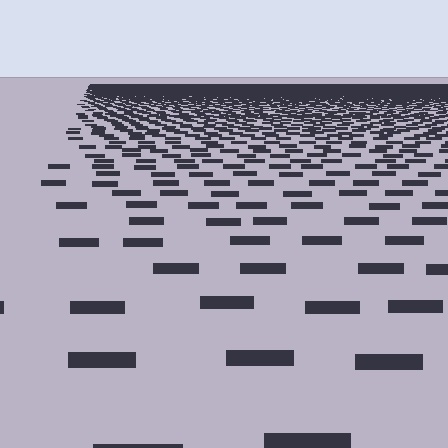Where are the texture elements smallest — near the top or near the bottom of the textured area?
Near the top.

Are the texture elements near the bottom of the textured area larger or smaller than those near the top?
Larger. Near the bottom, elements are closer to the viewer and appear at a bigger on-screen size.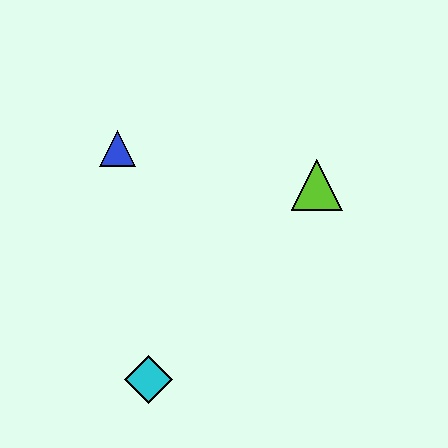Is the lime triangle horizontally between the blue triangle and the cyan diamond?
No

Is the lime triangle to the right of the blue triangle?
Yes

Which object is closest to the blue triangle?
The lime triangle is closest to the blue triangle.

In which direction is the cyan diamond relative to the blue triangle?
The cyan diamond is below the blue triangle.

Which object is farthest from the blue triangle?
The cyan diamond is farthest from the blue triangle.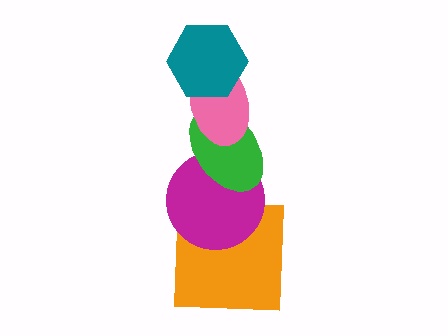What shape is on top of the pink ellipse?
The teal hexagon is on top of the pink ellipse.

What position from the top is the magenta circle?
The magenta circle is 4th from the top.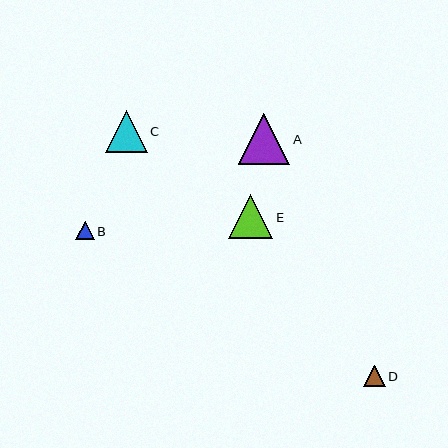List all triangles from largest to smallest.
From largest to smallest: A, E, C, D, B.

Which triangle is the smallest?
Triangle B is the smallest with a size of approximately 18 pixels.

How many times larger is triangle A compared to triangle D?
Triangle A is approximately 2.4 times the size of triangle D.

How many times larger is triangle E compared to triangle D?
Triangle E is approximately 2.0 times the size of triangle D.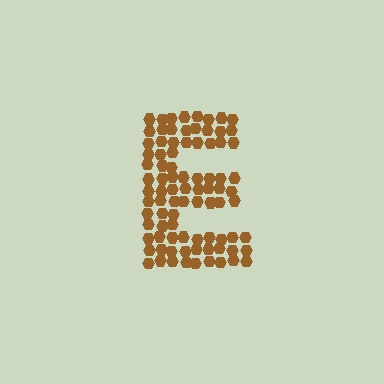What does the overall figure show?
The overall figure shows the letter E.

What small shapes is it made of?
It is made of small hexagons.